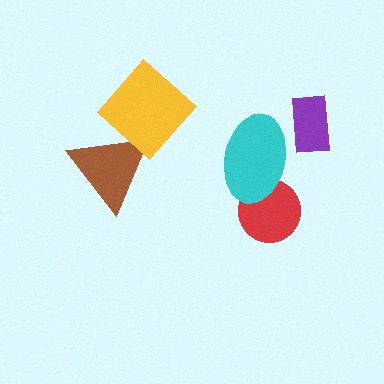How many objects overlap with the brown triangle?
1 object overlaps with the brown triangle.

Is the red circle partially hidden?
Yes, it is partially covered by another shape.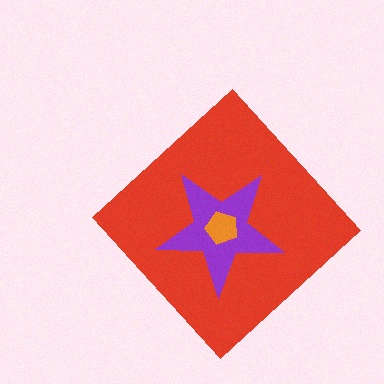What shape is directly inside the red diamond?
The purple star.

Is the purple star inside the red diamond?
Yes.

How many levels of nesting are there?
3.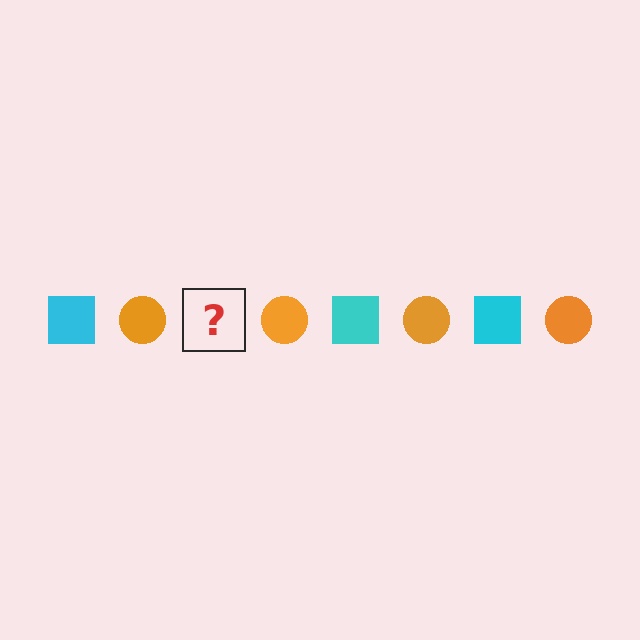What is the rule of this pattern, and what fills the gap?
The rule is that the pattern alternates between cyan square and orange circle. The gap should be filled with a cyan square.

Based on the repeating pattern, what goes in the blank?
The blank should be a cyan square.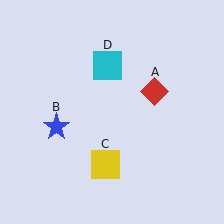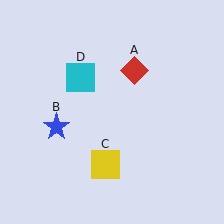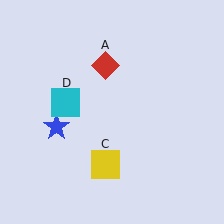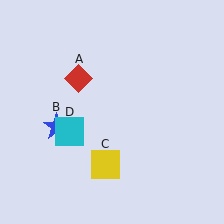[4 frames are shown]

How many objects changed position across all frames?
2 objects changed position: red diamond (object A), cyan square (object D).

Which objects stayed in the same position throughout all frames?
Blue star (object B) and yellow square (object C) remained stationary.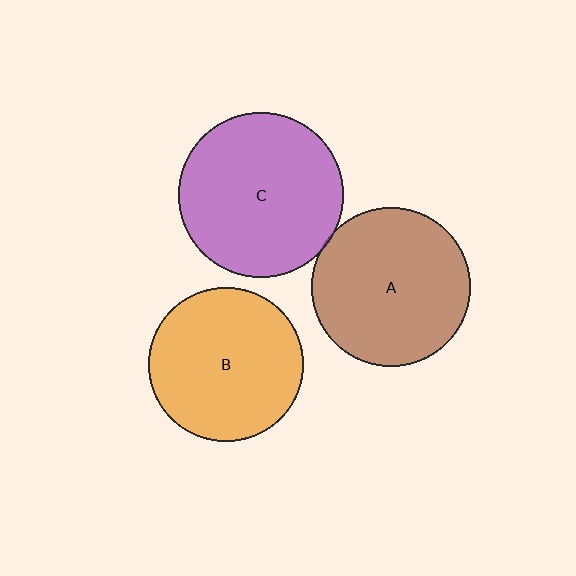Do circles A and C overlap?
Yes.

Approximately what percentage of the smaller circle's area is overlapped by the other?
Approximately 5%.